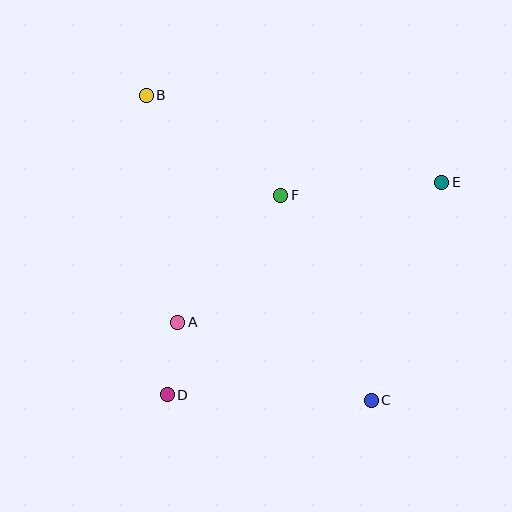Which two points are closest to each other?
Points A and D are closest to each other.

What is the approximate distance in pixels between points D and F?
The distance between D and F is approximately 230 pixels.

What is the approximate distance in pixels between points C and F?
The distance between C and F is approximately 224 pixels.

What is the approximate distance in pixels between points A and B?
The distance between A and B is approximately 229 pixels.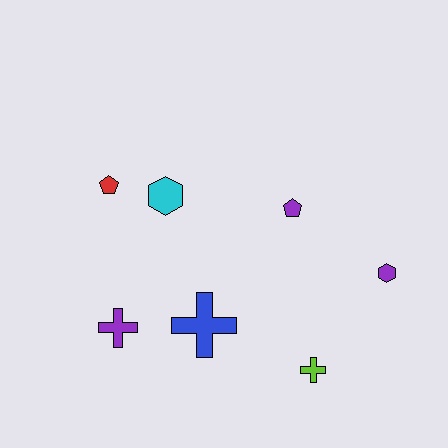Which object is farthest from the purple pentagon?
The purple cross is farthest from the purple pentagon.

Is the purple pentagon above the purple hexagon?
Yes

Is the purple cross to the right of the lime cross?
No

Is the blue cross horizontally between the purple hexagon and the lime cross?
No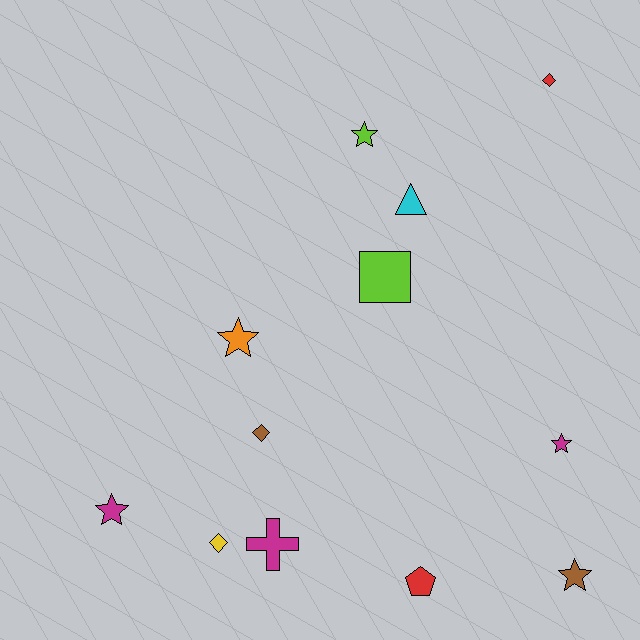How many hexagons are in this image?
There are no hexagons.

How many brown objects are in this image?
There are 2 brown objects.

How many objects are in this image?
There are 12 objects.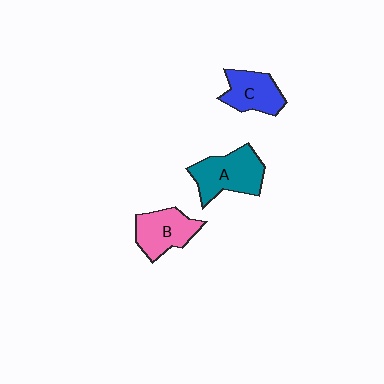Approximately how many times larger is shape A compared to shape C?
Approximately 1.3 times.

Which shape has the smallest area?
Shape C (blue).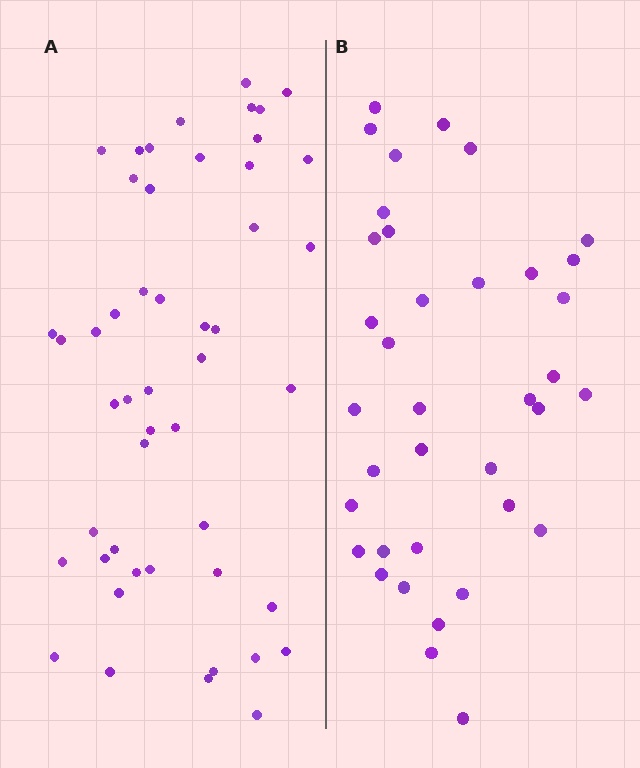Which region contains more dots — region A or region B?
Region A (the left region) has more dots.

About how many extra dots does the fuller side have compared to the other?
Region A has roughly 12 or so more dots than region B.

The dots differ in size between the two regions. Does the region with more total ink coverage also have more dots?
No. Region B has more total ink coverage because its dots are larger, but region A actually contains more individual dots. Total area can be misleading — the number of items is what matters here.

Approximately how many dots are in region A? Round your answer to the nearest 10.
About 50 dots. (The exact count is 49, which rounds to 50.)